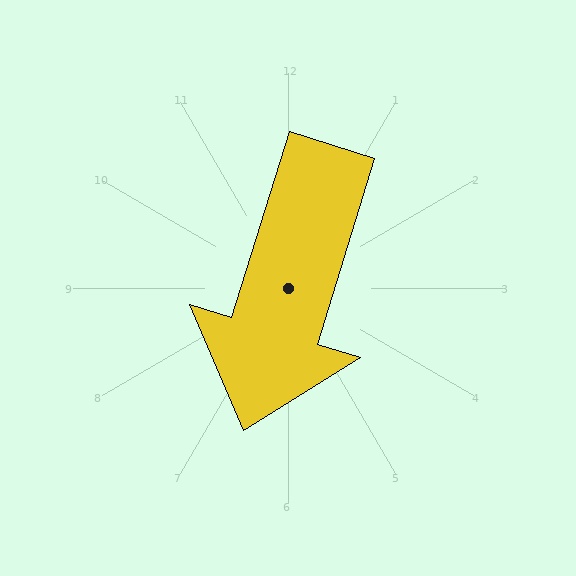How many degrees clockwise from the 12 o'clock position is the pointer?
Approximately 197 degrees.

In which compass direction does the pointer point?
South.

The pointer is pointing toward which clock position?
Roughly 7 o'clock.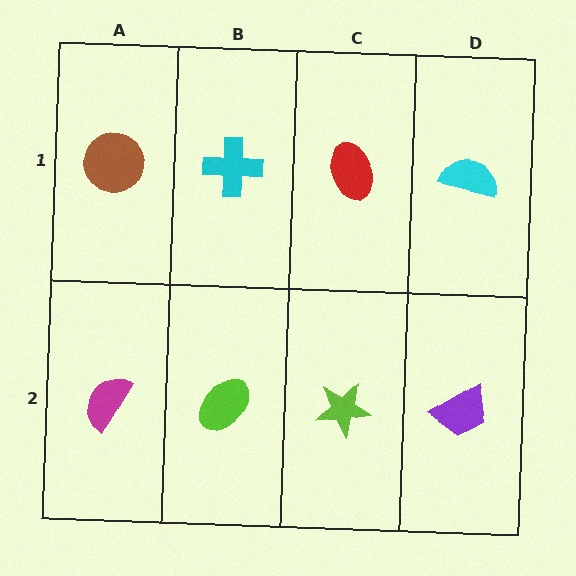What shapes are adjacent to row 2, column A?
A brown circle (row 1, column A), a lime ellipse (row 2, column B).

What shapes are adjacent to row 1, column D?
A purple trapezoid (row 2, column D), a red ellipse (row 1, column C).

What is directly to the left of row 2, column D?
A lime star.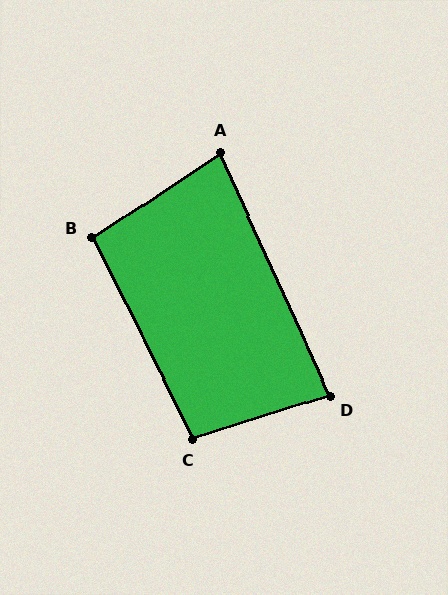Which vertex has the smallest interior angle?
A, at approximately 81 degrees.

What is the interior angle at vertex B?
Approximately 97 degrees (obtuse).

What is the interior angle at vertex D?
Approximately 83 degrees (acute).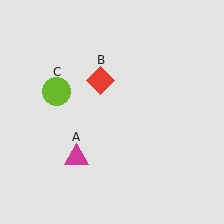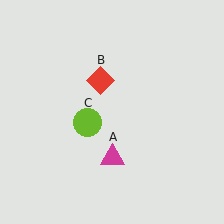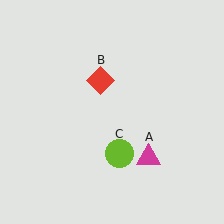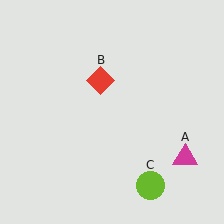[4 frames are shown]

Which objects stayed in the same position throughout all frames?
Red diamond (object B) remained stationary.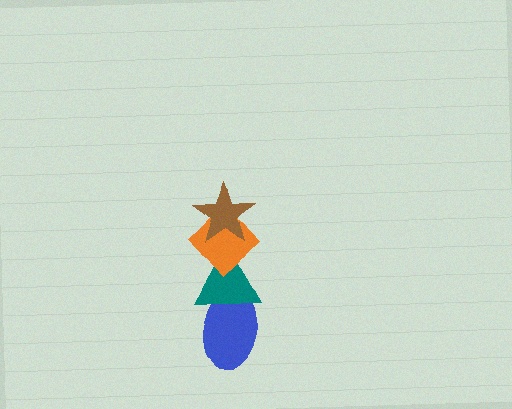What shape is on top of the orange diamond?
The brown star is on top of the orange diamond.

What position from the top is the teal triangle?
The teal triangle is 3rd from the top.